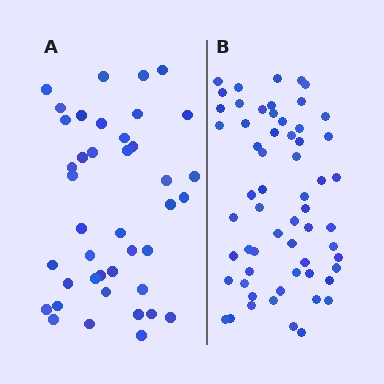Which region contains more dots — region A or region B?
Region B (the right region) has more dots.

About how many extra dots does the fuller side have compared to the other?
Region B has approximately 20 more dots than region A.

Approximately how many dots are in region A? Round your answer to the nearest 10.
About 40 dots. (The exact count is 41, which rounds to 40.)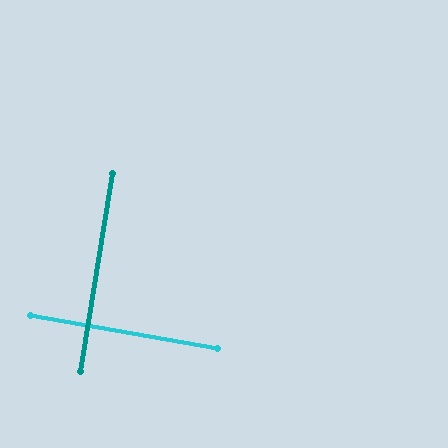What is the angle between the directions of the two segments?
Approximately 89 degrees.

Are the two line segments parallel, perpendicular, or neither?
Perpendicular — they meet at approximately 89°.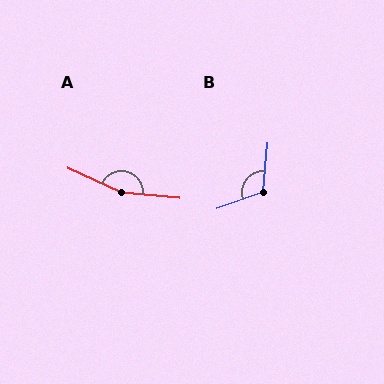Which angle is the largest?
A, at approximately 161 degrees.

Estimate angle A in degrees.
Approximately 161 degrees.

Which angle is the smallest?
B, at approximately 115 degrees.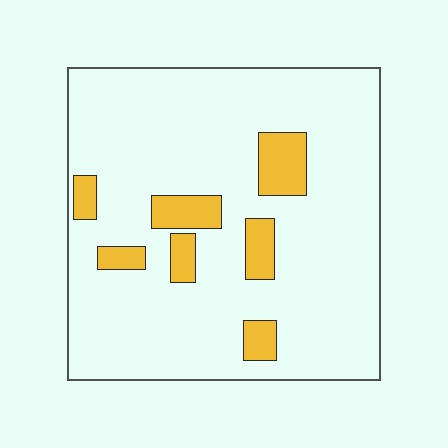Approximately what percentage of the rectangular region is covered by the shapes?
Approximately 15%.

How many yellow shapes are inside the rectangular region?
7.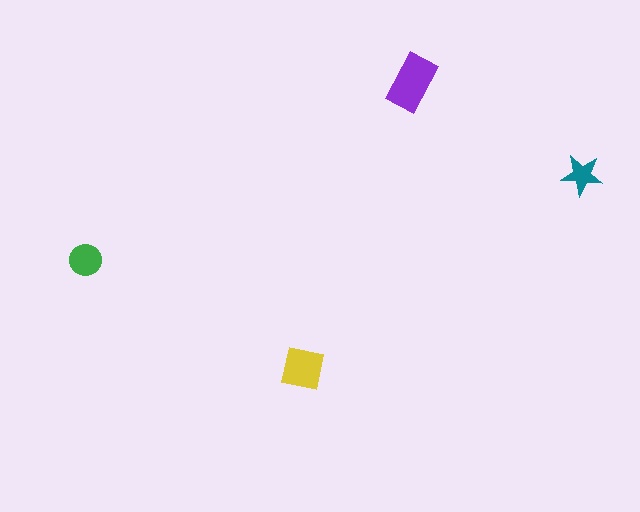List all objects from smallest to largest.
The teal star, the green circle, the yellow square, the purple rectangle.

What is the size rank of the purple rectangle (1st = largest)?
1st.